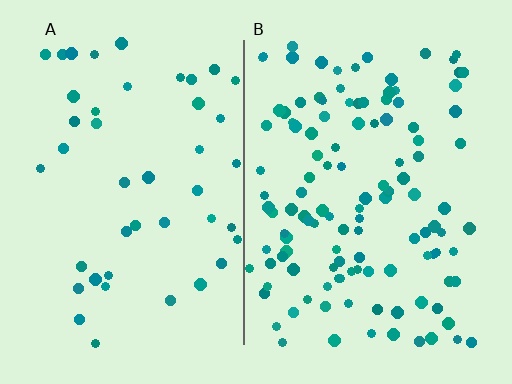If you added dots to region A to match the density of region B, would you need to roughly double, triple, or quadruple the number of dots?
Approximately triple.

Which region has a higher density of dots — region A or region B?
B (the right).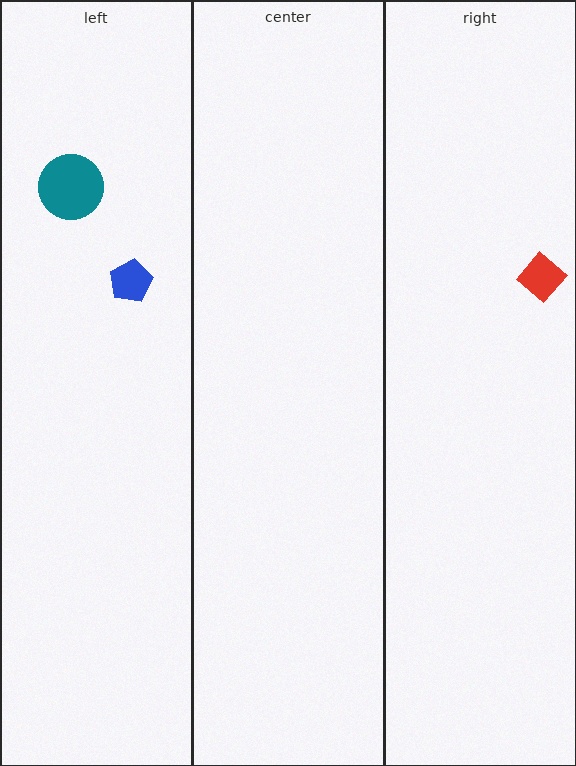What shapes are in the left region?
The teal circle, the blue pentagon.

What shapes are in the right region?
The red diamond.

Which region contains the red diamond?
The right region.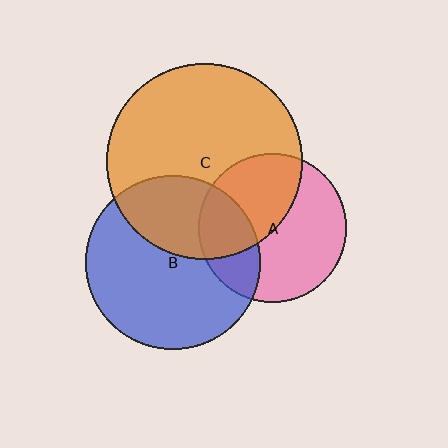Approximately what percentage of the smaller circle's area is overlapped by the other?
Approximately 45%.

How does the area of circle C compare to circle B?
Approximately 1.3 times.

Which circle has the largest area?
Circle C (orange).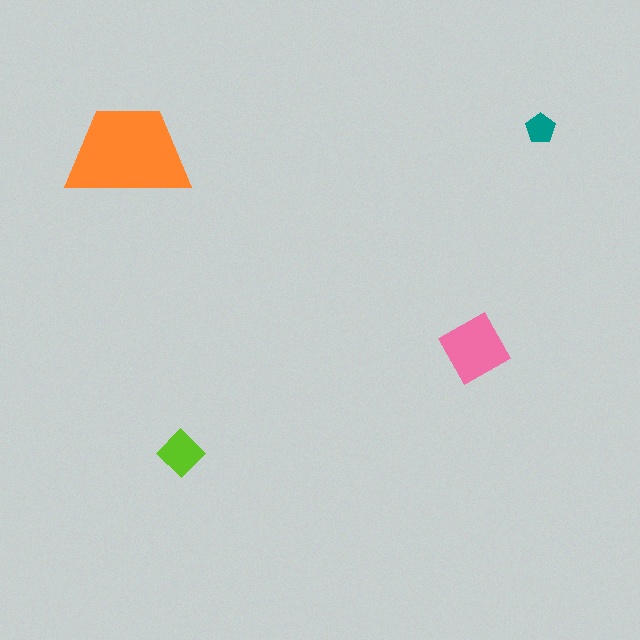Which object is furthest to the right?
The teal pentagon is rightmost.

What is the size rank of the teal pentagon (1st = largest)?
4th.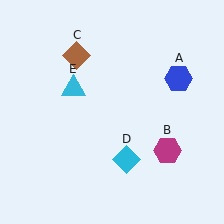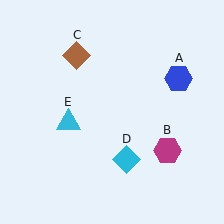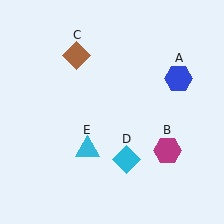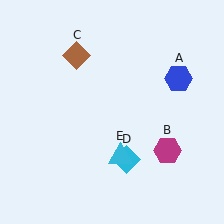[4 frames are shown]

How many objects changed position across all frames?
1 object changed position: cyan triangle (object E).